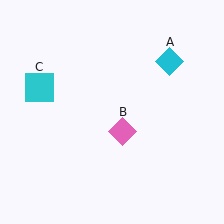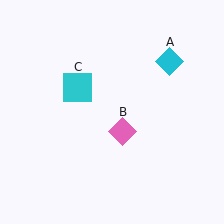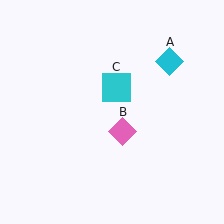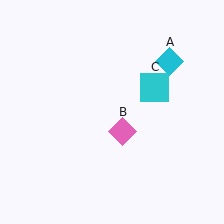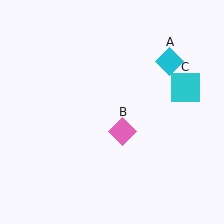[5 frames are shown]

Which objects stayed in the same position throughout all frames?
Cyan diamond (object A) and pink diamond (object B) remained stationary.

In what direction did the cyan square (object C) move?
The cyan square (object C) moved right.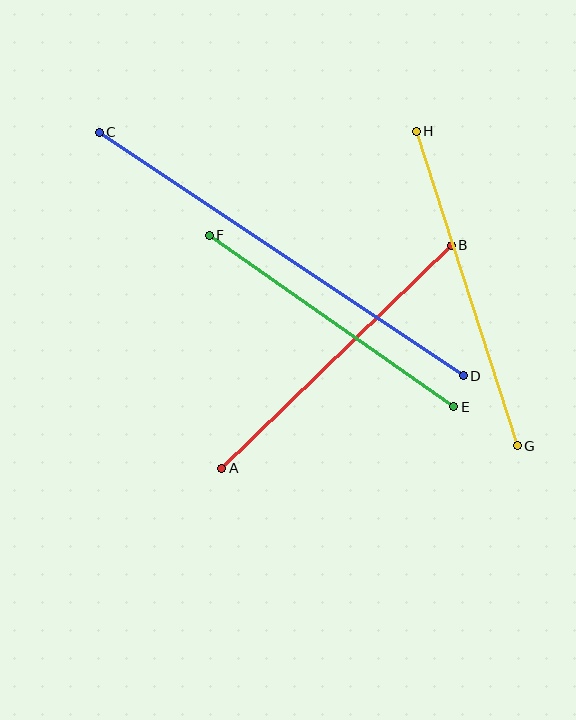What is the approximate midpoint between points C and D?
The midpoint is at approximately (281, 254) pixels.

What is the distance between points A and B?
The distance is approximately 320 pixels.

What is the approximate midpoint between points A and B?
The midpoint is at approximately (337, 357) pixels.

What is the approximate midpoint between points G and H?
The midpoint is at approximately (467, 289) pixels.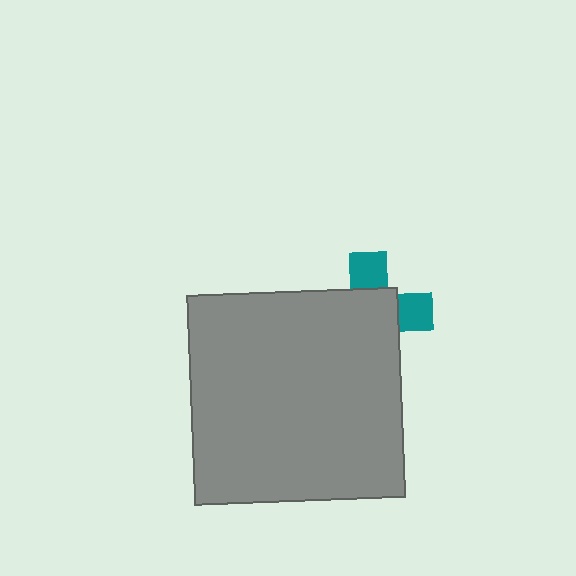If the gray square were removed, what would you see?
You would see the complete teal cross.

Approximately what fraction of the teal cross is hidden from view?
Roughly 67% of the teal cross is hidden behind the gray square.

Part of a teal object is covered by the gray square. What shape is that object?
It is a cross.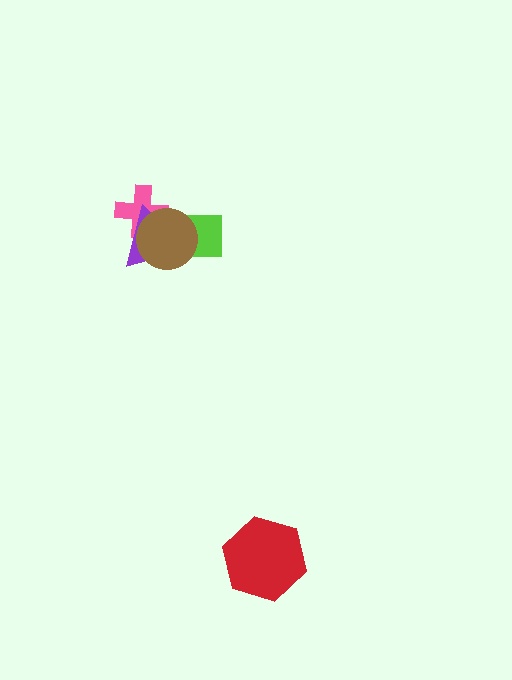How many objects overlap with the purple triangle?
3 objects overlap with the purple triangle.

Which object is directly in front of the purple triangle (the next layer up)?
The lime rectangle is directly in front of the purple triangle.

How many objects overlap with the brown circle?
3 objects overlap with the brown circle.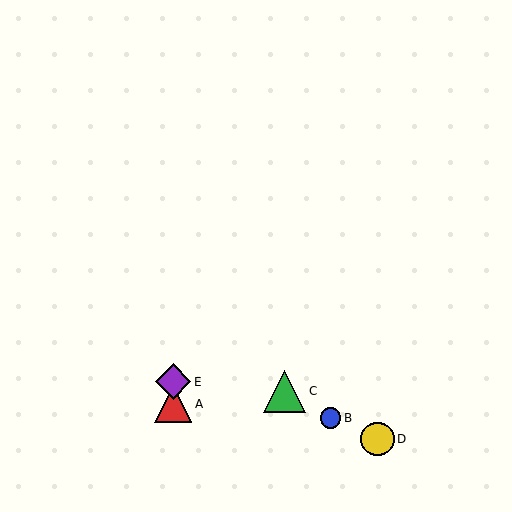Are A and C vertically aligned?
No, A is at x≈173 and C is at x≈284.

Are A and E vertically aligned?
Yes, both are at x≈173.